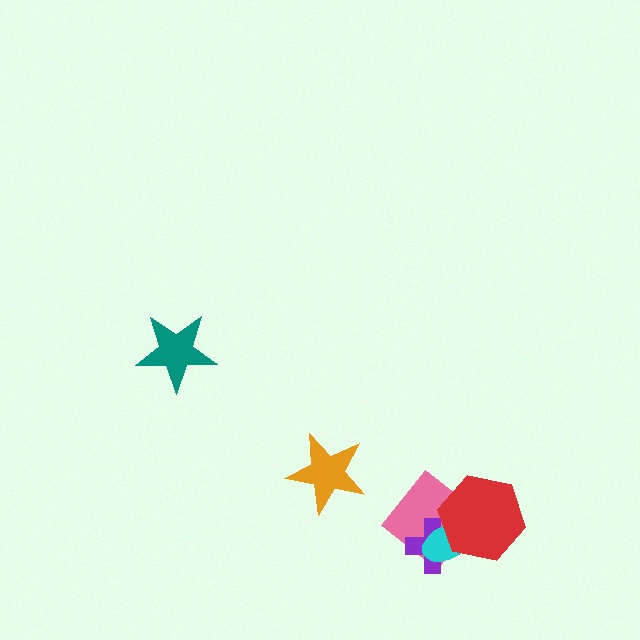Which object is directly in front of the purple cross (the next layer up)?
The cyan ellipse is directly in front of the purple cross.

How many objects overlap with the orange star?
0 objects overlap with the orange star.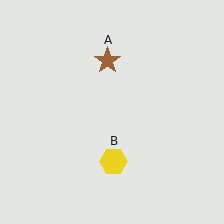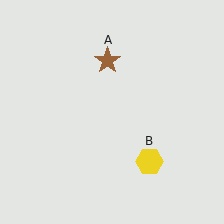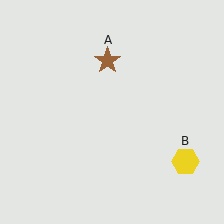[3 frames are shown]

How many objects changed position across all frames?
1 object changed position: yellow hexagon (object B).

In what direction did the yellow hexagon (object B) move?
The yellow hexagon (object B) moved right.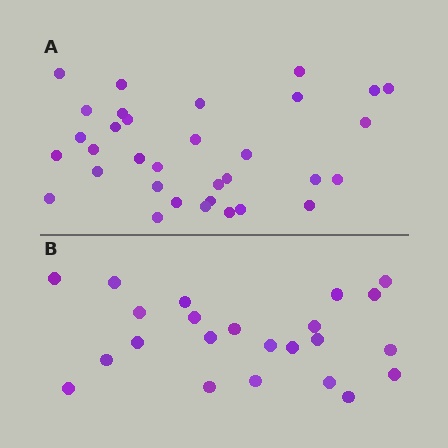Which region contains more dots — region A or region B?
Region A (the top region) has more dots.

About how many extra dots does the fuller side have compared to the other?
Region A has roughly 10 or so more dots than region B.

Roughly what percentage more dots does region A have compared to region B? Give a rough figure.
About 45% more.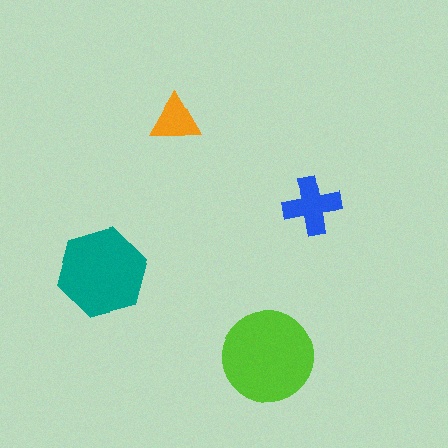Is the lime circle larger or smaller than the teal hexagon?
Larger.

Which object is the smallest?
The orange triangle.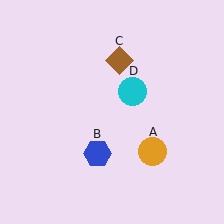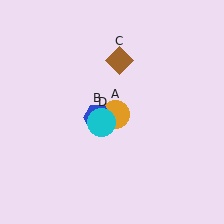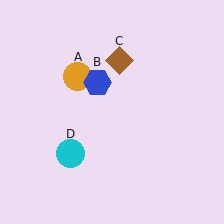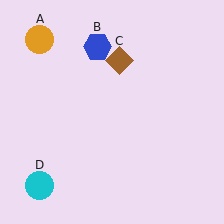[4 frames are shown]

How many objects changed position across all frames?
3 objects changed position: orange circle (object A), blue hexagon (object B), cyan circle (object D).